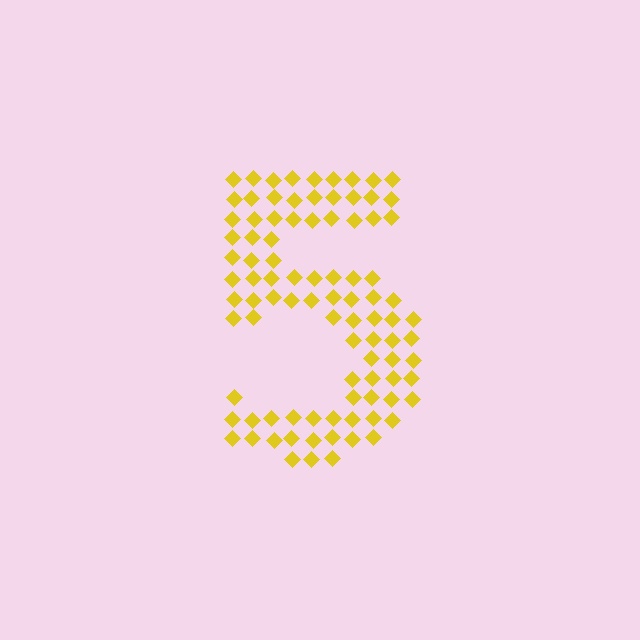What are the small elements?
The small elements are diamonds.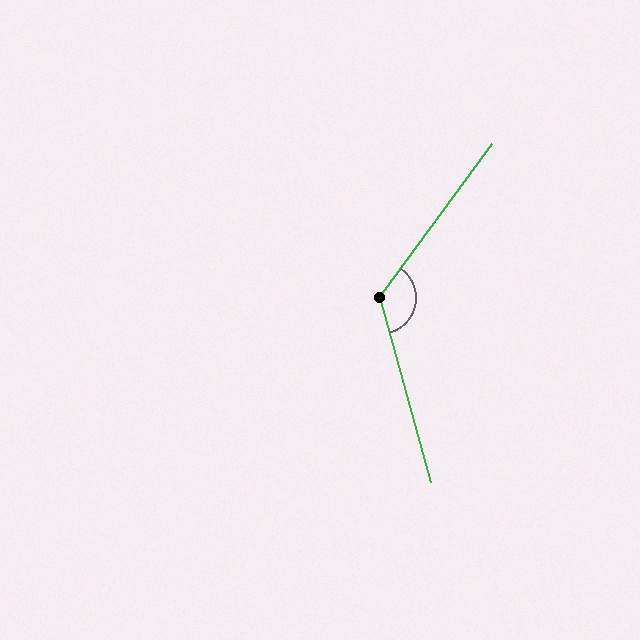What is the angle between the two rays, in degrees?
Approximately 128 degrees.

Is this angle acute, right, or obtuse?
It is obtuse.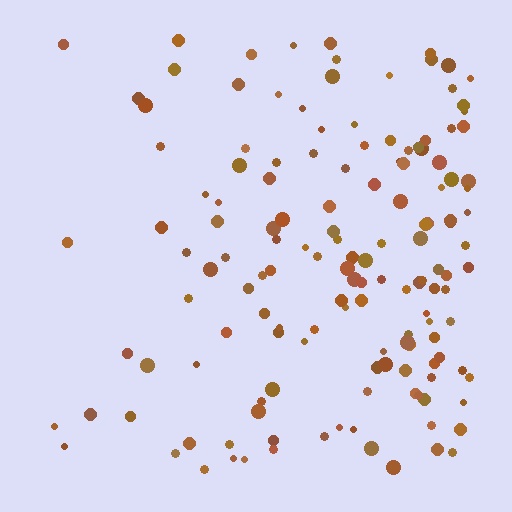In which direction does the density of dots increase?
From left to right, with the right side densest.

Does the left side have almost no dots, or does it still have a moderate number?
Still a moderate number, just noticeably fewer than the right.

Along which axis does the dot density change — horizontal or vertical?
Horizontal.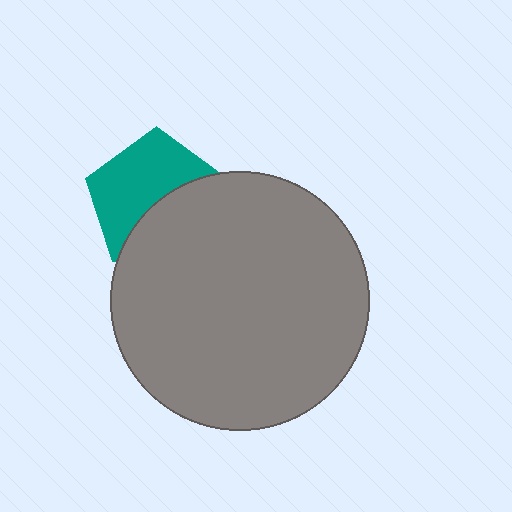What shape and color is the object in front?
The object in front is a gray circle.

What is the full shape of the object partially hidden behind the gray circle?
The partially hidden object is a teal pentagon.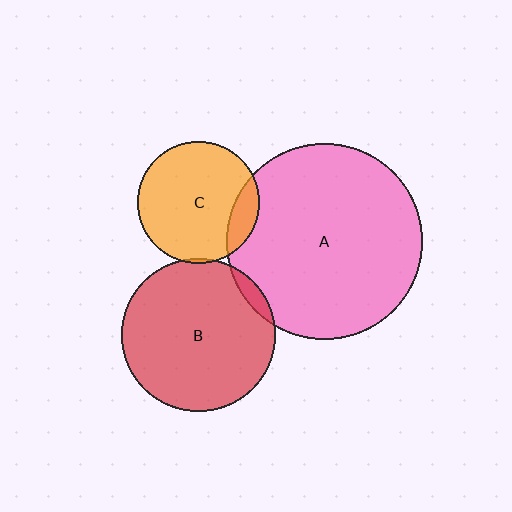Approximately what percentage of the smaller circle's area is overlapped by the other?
Approximately 5%.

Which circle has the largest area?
Circle A (pink).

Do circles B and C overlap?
Yes.